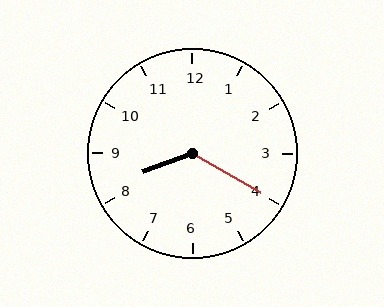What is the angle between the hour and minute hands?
Approximately 130 degrees.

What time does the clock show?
8:20.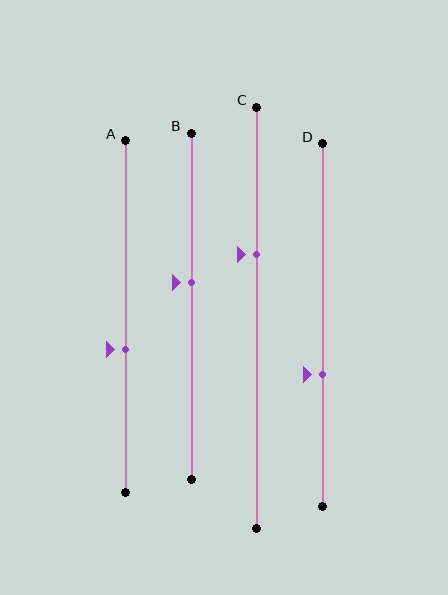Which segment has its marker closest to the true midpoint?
Segment B has its marker closest to the true midpoint.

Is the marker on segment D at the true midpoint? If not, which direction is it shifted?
No, the marker on segment D is shifted downward by about 14% of the segment length.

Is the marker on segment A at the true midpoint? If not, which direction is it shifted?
No, the marker on segment A is shifted downward by about 9% of the segment length.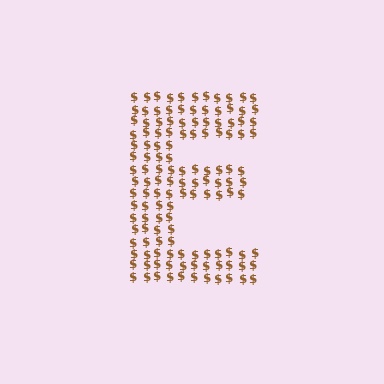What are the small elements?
The small elements are dollar signs.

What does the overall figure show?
The overall figure shows the letter E.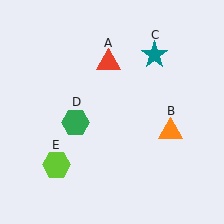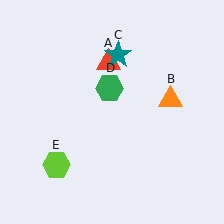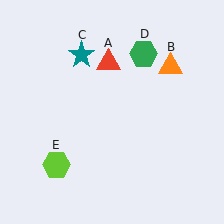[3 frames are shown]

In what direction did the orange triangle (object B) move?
The orange triangle (object B) moved up.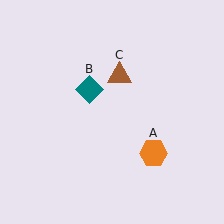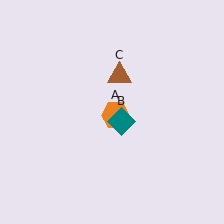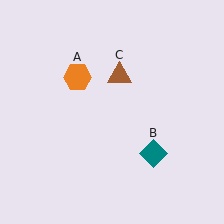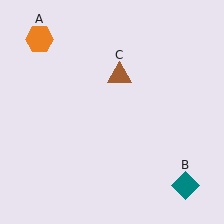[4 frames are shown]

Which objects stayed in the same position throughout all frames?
Brown triangle (object C) remained stationary.